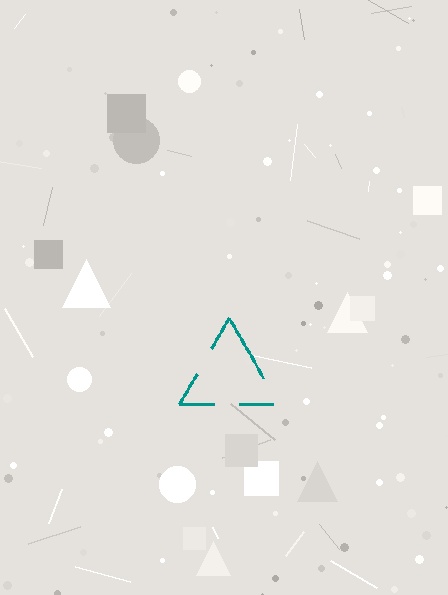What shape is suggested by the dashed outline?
The dashed outline suggests a triangle.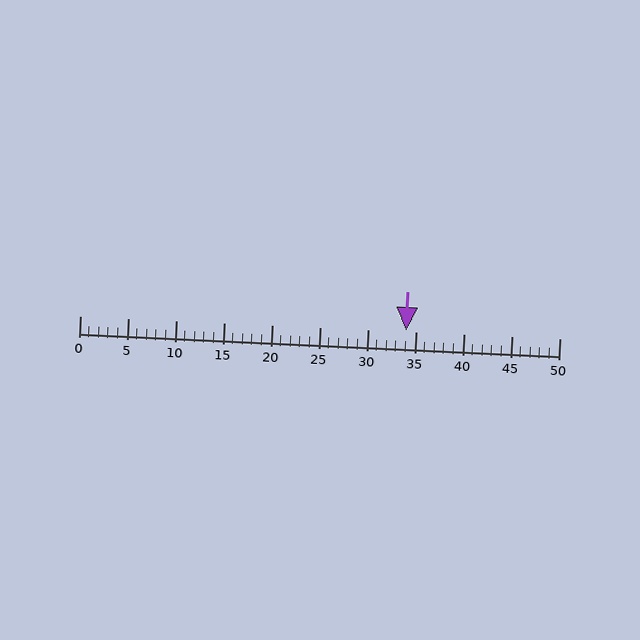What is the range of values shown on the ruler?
The ruler shows values from 0 to 50.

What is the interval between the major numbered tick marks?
The major tick marks are spaced 5 units apart.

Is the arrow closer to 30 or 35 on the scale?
The arrow is closer to 35.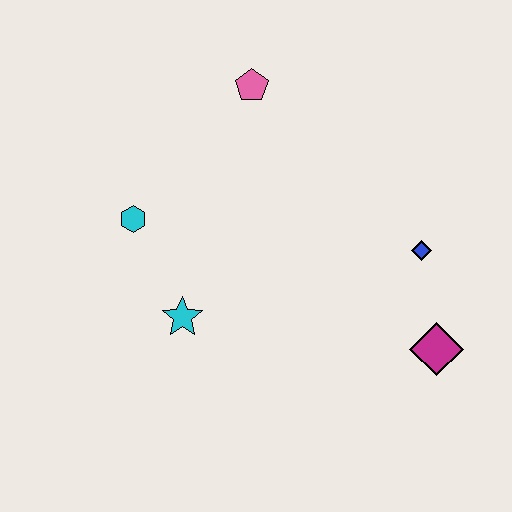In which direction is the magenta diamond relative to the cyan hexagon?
The magenta diamond is to the right of the cyan hexagon.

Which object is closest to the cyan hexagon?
The cyan star is closest to the cyan hexagon.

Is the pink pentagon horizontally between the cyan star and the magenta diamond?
Yes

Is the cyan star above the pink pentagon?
No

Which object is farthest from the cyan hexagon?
The magenta diamond is farthest from the cyan hexagon.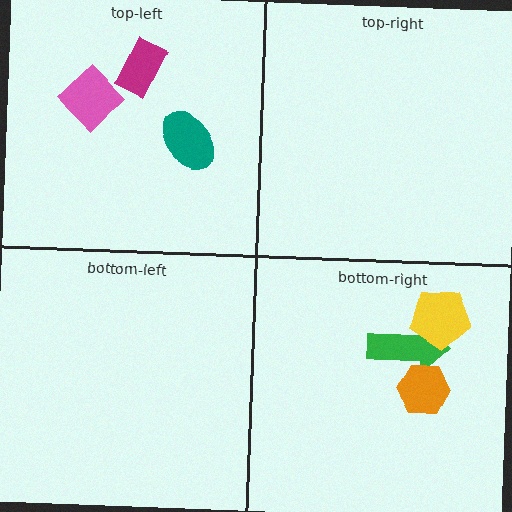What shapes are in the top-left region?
The teal ellipse, the magenta rectangle, the pink diamond.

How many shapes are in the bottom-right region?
3.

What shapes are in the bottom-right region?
The green arrow, the yellow pentagon, the orange hexagon.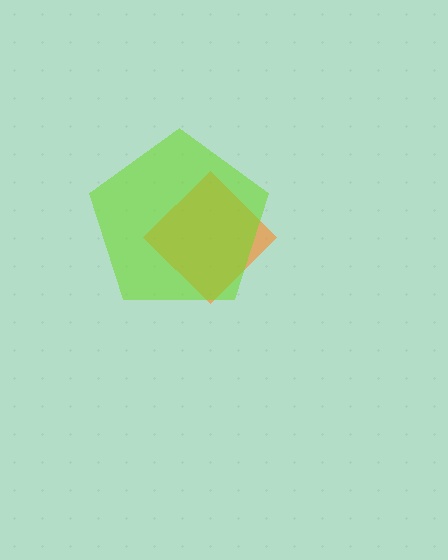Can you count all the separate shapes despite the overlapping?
Yes, there are 2 separate shapes.